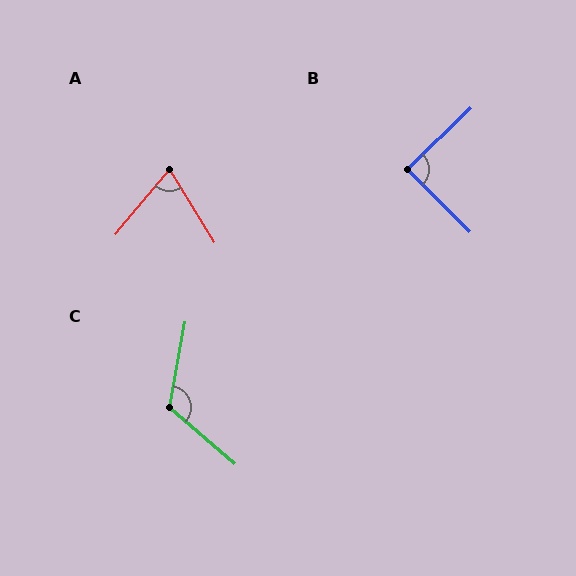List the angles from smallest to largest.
A (72°), B (89°), C (120°).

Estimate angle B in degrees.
Approximately 89 degrees.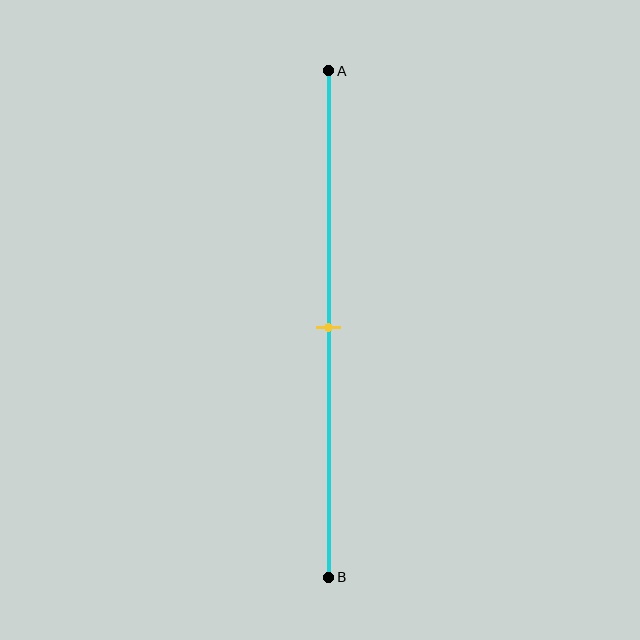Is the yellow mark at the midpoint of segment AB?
Yes, the mark is approximately at the midpoint.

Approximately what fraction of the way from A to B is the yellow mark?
The yellow mark is approximately 50% of the way from A to B.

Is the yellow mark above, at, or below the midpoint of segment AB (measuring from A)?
The yellow mark is approximately at the midpoint of segment AB.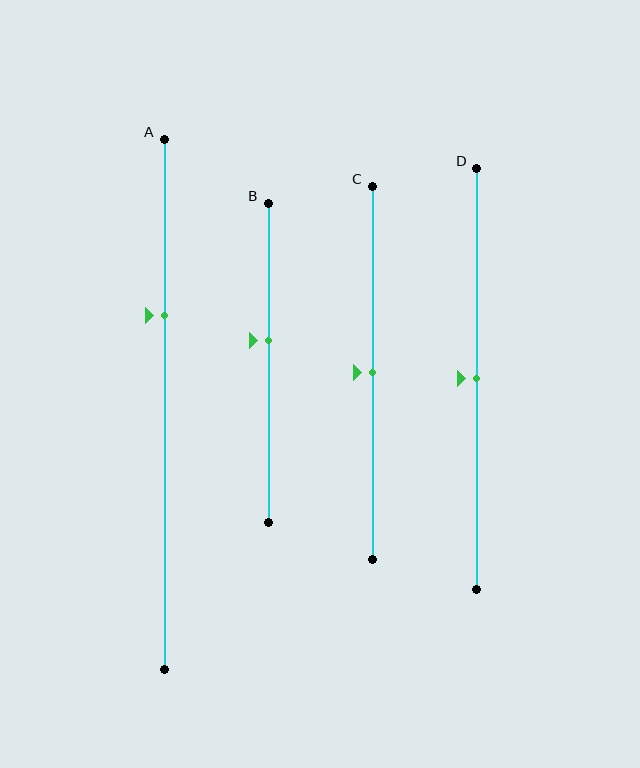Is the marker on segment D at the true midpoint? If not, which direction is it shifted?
Yes, the marker on segment D is at the true midpoint.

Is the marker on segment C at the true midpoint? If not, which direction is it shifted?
Yes, the marker on segment C is at the true midpoint.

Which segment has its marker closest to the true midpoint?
Segment C has its marker closest to the true midpoint.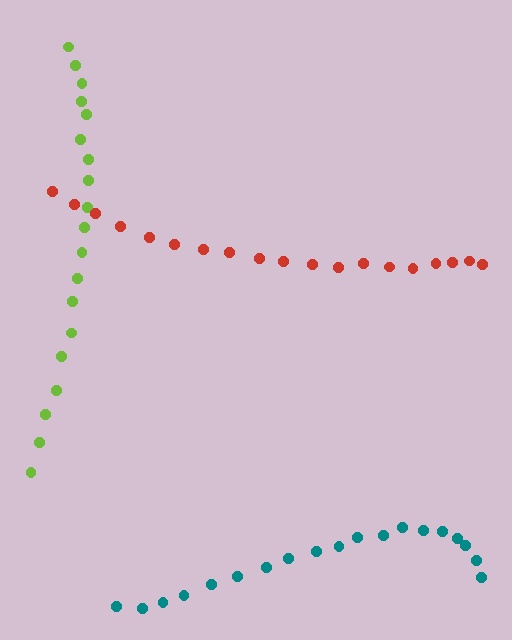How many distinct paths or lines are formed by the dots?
There are 3 distinct paths.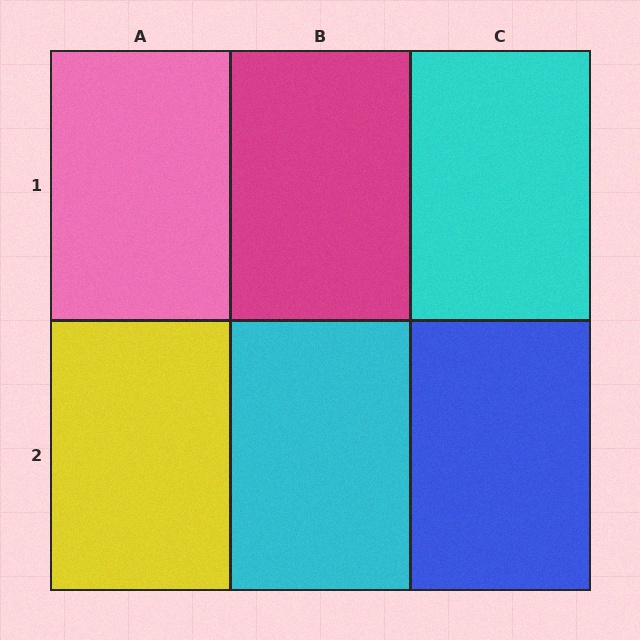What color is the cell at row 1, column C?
Cyan.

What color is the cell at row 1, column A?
Pink.